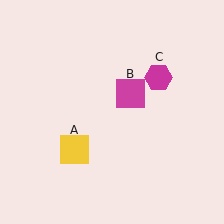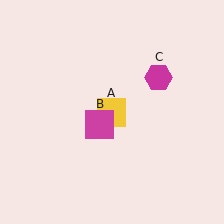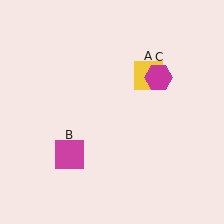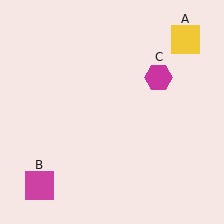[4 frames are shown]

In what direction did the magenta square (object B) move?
The magenta square (object B) moved down and to the left.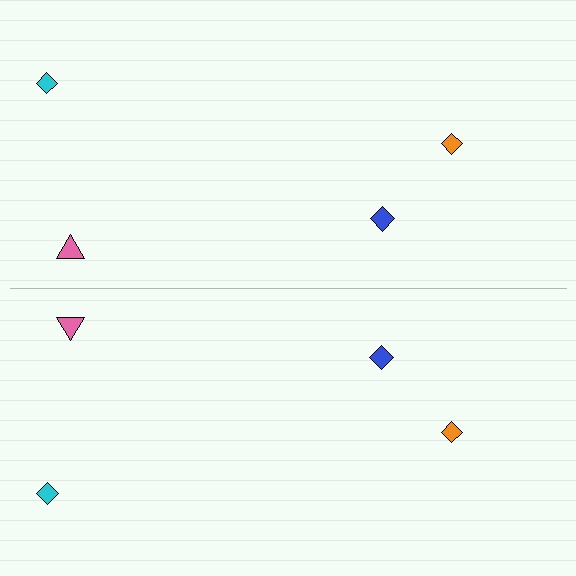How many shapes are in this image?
There are 8 shapes in this image.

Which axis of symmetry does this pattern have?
The pattern has a horizontal axis of symmetry running through the center of the image.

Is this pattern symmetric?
Yes, this pattern has bilateral (reflection) symmetry.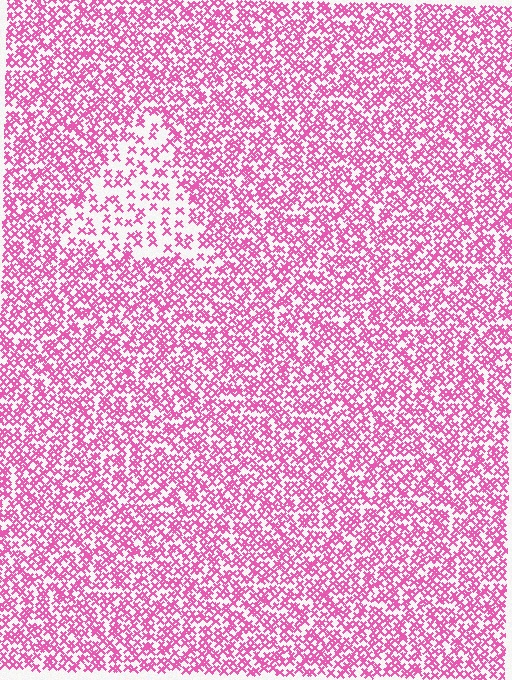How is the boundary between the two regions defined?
The boundary is defined by a change in element density (approximately 2.2x ratio). All elements are the same color, size, and shape.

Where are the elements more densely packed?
The elements are more densely packed outside the triangle boundary.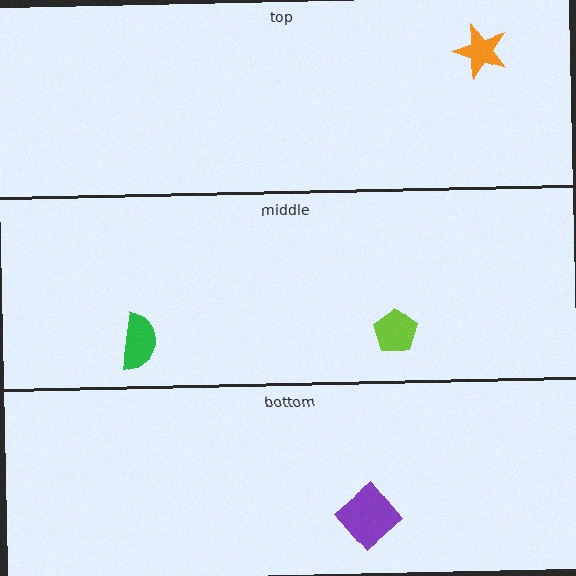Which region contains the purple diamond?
The bottom region.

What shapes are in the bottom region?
The purple diamond.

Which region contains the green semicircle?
The middle region.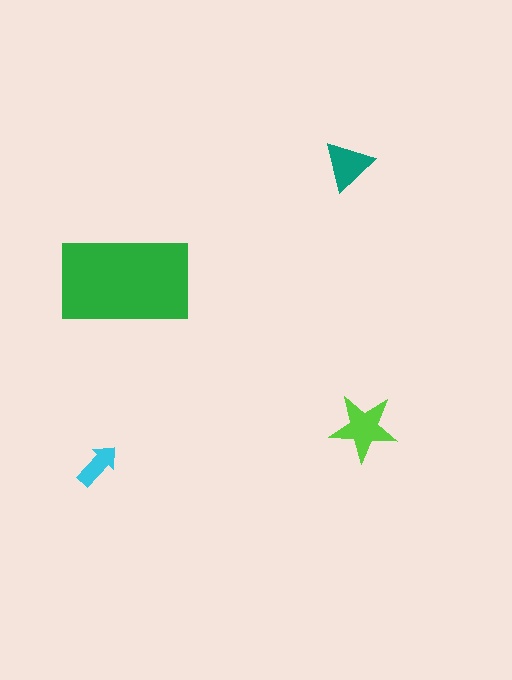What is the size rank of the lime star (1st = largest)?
2nd.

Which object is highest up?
The teal triangle is topmost.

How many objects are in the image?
There are 4 objects in the image.